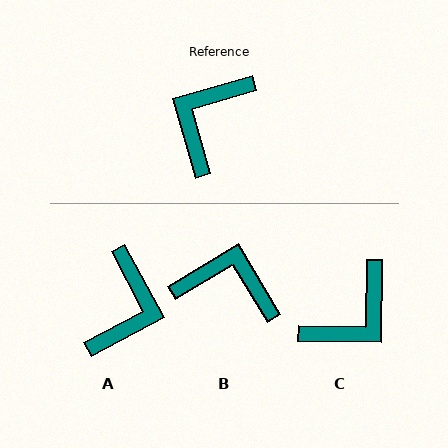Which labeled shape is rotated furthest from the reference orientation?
A, about 168 degrees away.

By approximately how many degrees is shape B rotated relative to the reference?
Approximately 75 degrees clockwise.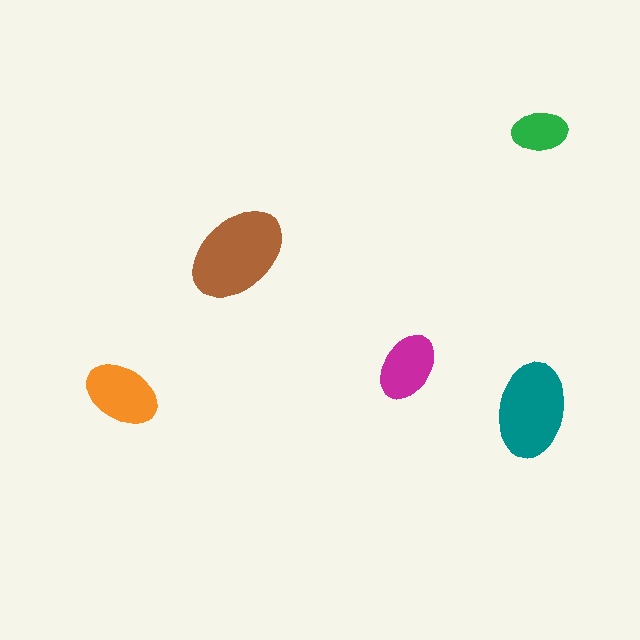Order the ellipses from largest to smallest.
the brown one, the teal one, the orange one, the magenta one, the green one.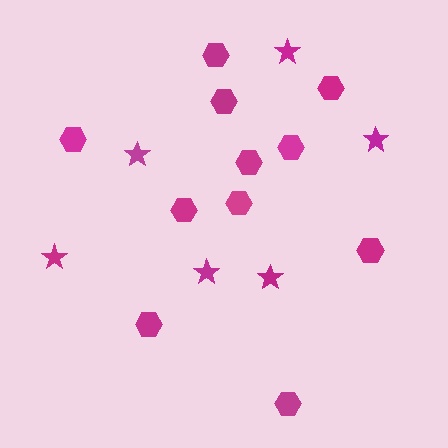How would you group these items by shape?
There are 2 groups: one group of stars (6) and one group of hexagons (11).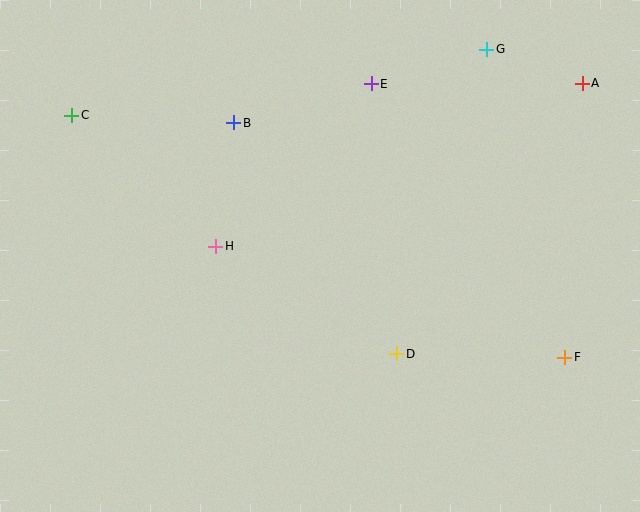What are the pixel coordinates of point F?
Point F is at (565, 357).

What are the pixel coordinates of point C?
Point C is at (72, 115).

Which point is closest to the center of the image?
Point H at (215, 246) is closest to the center.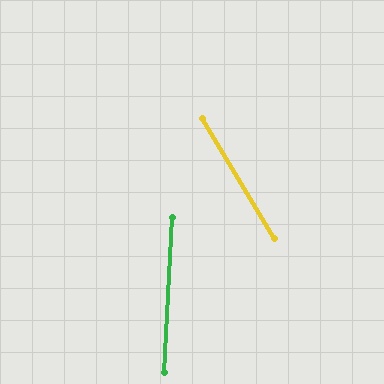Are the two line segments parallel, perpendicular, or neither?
Neither parallel nor perpendicular — they differ by about 34°.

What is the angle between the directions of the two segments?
Approximately 34 degrees.